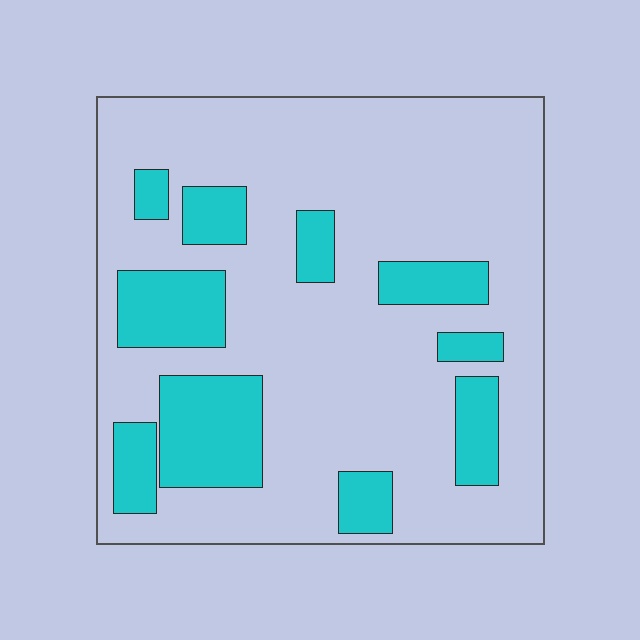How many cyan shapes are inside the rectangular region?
10.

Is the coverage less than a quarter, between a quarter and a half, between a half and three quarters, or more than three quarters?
Less than a quarter.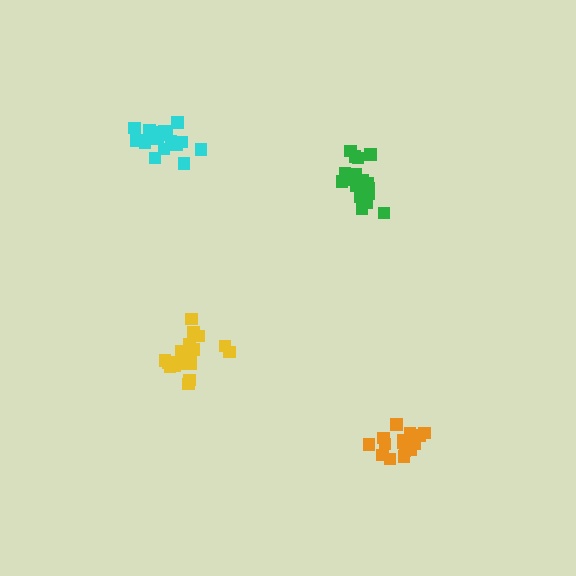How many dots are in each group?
Group 1: 17 dots, Group 2: 18 dots, Group 3: 19 dots, Group 4: 15 dots (69 total).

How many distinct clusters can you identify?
There are 4 distinct clusters.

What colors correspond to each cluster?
The clusters are colored: green, cyan, yellow, orange.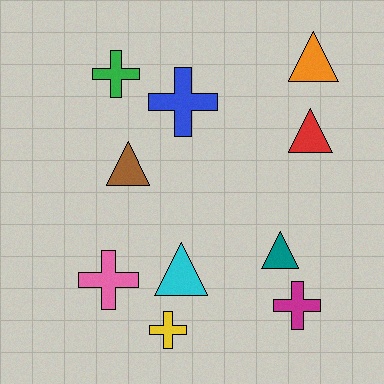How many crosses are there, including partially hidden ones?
There are 5 crosses.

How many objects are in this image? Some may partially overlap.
There are 10 objects.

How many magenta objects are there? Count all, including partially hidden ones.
There is 1 magenta object.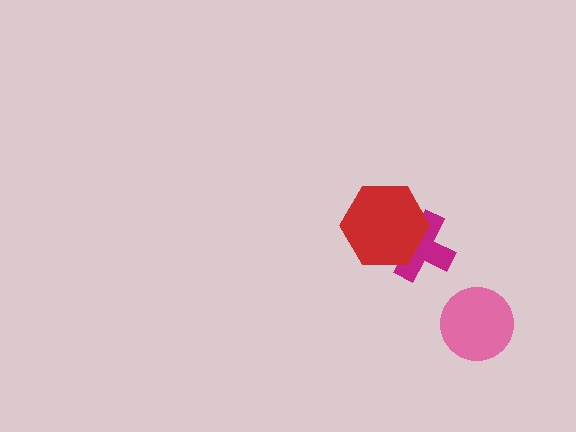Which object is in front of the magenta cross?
The red hexagon is in front of the magenta cross.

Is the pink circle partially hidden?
No, no other shape covers it.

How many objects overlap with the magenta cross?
1 object overlaps with the magenta cross.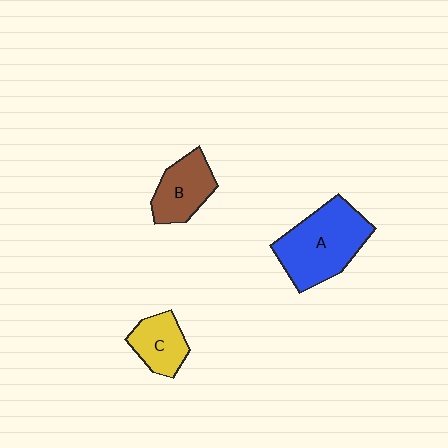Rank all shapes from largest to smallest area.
From largest to smallest: A (blue), B (brown), C (yellow).